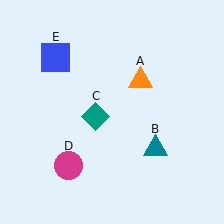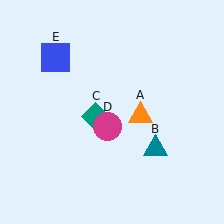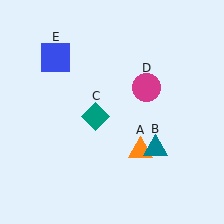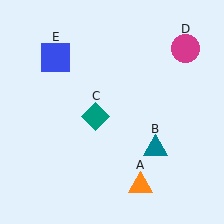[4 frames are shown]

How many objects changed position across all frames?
2 objects changed position: orange triangle (object A), magenta circle (object D).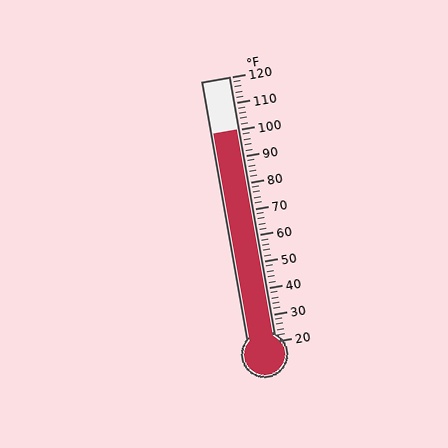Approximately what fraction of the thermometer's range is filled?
The thermometer is filled to approximately 80% of its range.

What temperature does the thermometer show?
The thermometer shows approximately 100°F.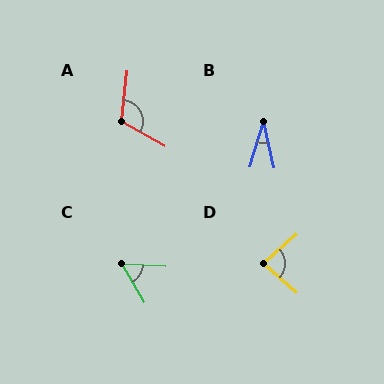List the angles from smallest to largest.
B (29°), C (55°), D (82°), A (113°).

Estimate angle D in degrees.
Approximately 82 degrees.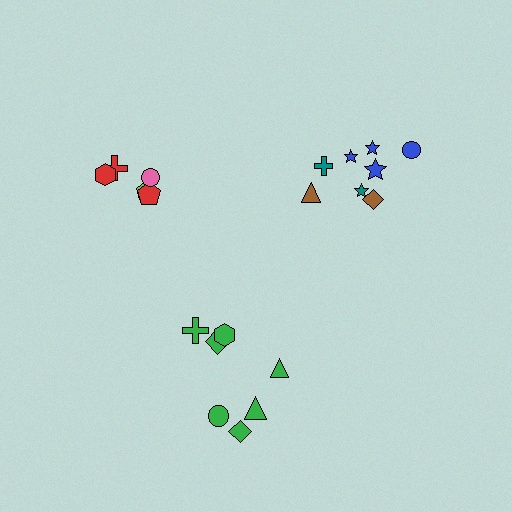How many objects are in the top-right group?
There are 8 objects.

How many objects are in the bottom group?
There are 7 objects.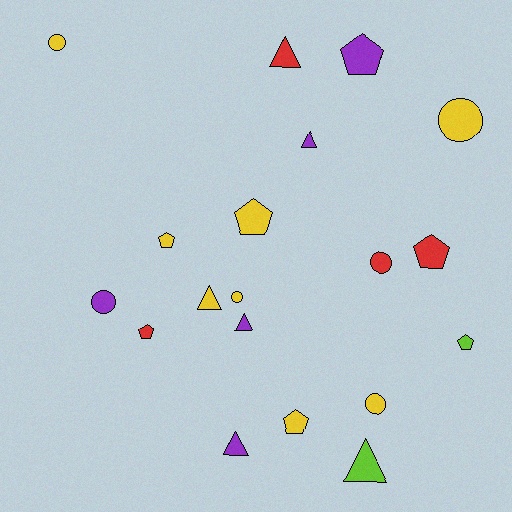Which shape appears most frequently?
Pentagon, with 7 objects.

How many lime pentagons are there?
There is 1 lime pentagon.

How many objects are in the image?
There are 19 objects.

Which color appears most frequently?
Yellow, with 8 objects.